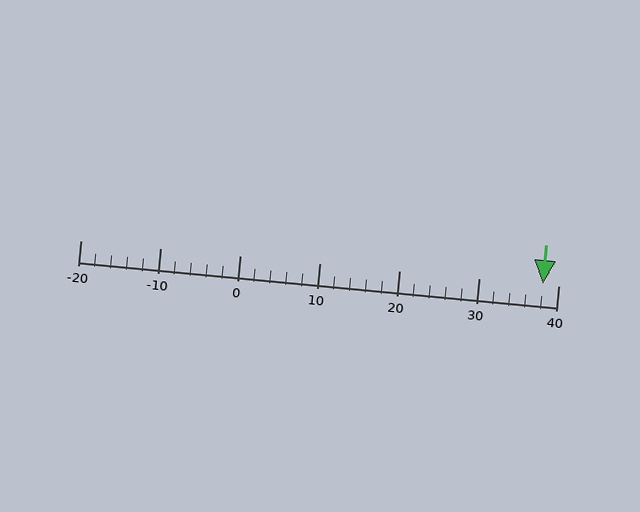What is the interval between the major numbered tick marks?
The major tick marks are spaced 10 units apart.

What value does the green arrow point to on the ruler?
The green arrow points to approximately 38.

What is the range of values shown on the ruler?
The ruler shows values from -20 to 40.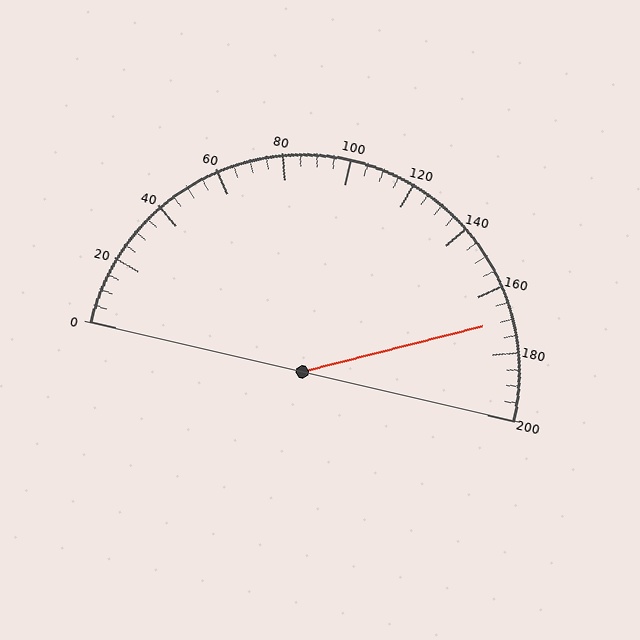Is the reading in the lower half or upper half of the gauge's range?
The reading is in the upper half of the range (0 to 200).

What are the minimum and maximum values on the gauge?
The gauge ranges from 0 to 200.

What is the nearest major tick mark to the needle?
The nearest major tick mark is 160.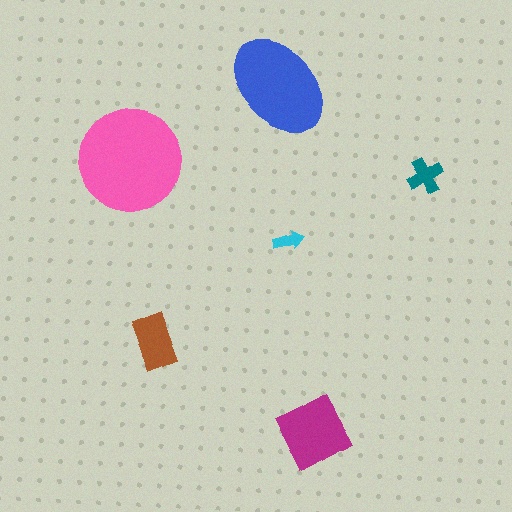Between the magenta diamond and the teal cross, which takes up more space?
The magenta diamond.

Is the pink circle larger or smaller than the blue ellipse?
Larger.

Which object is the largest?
The pink circle.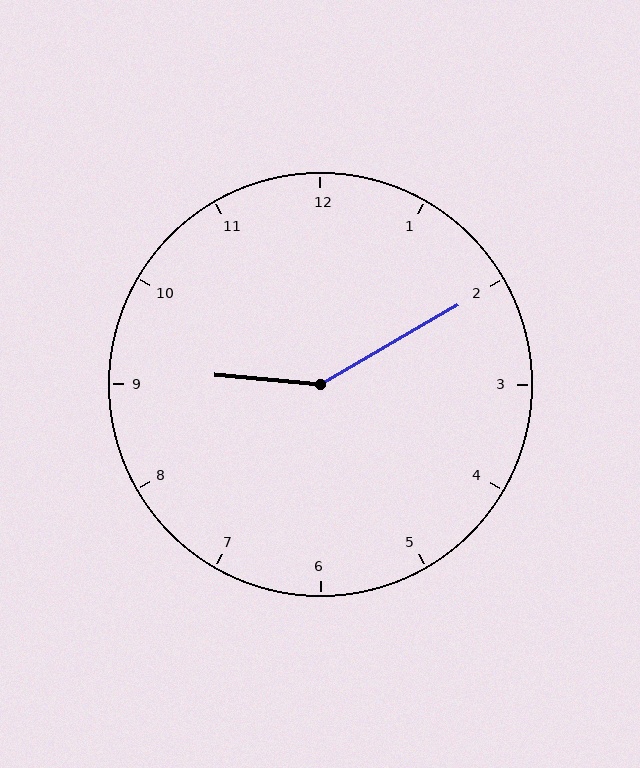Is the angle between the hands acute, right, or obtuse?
It is obtuse.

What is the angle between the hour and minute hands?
Approximately 145 degrees.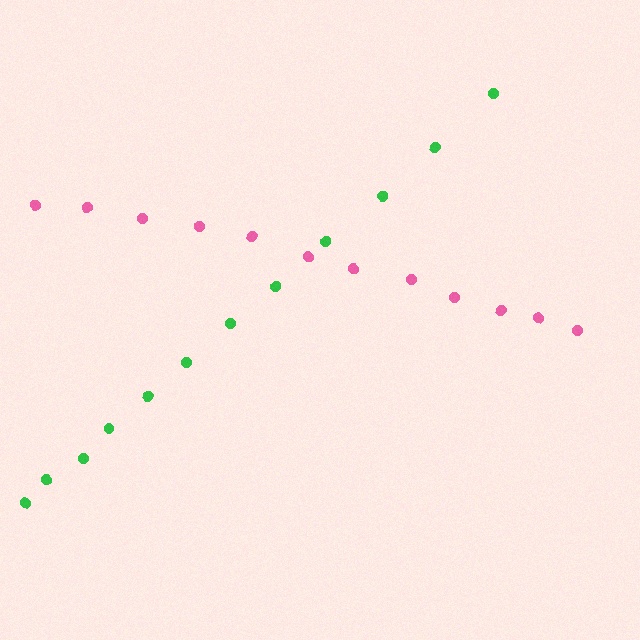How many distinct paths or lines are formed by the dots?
There are 2 distinct paths.